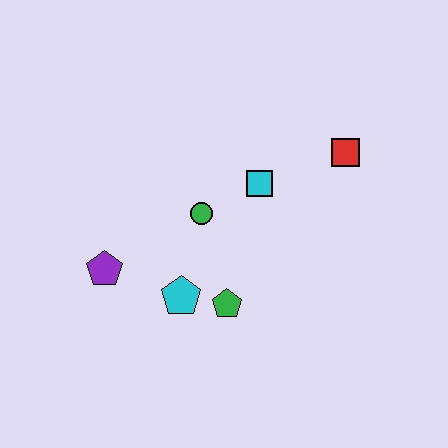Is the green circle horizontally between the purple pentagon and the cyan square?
Yes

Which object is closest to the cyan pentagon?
The green pentagon is closest to the cyan pentagon.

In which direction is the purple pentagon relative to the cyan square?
The purple pentagon is to the left of the cyan square.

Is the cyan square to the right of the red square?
No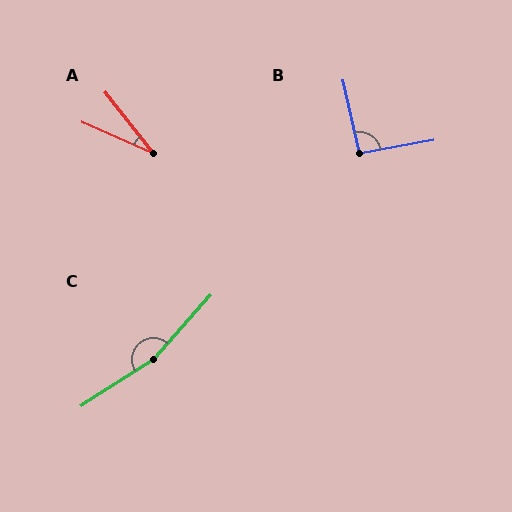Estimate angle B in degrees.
Approximately 92 degrees.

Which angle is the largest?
C, at approximately 164 degrees.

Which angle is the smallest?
A, at approximately 28 degrees.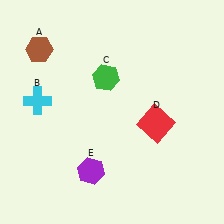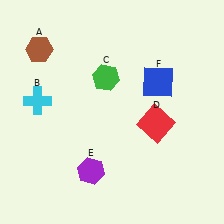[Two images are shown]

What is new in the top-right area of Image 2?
A blue square (F) was added in the top-right area of Image 2.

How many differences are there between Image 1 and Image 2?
There is 1 difference between the two images.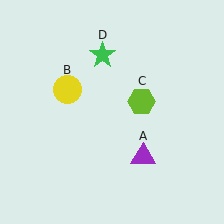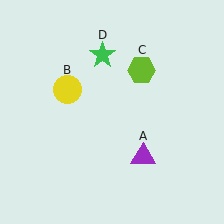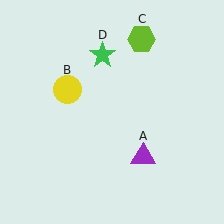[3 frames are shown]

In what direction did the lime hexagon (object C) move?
The lime hexagon (object C) moved up.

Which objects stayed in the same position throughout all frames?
Purple triangle (object A) and yellow circle (object B) and green star (object D) remained stationary.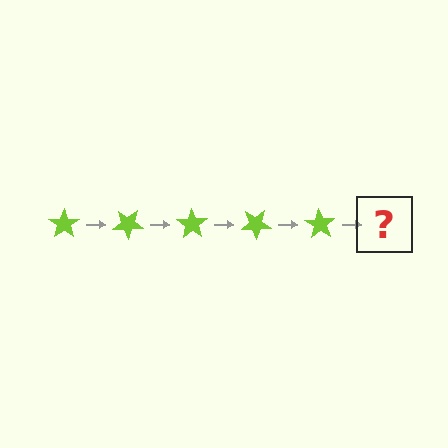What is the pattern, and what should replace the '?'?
The pattern is that the star rotates 35 degrees each step. The '?' should be a lime star rotated 175 degrees.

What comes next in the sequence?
The next element should be a lime star rotated 175 degrees.